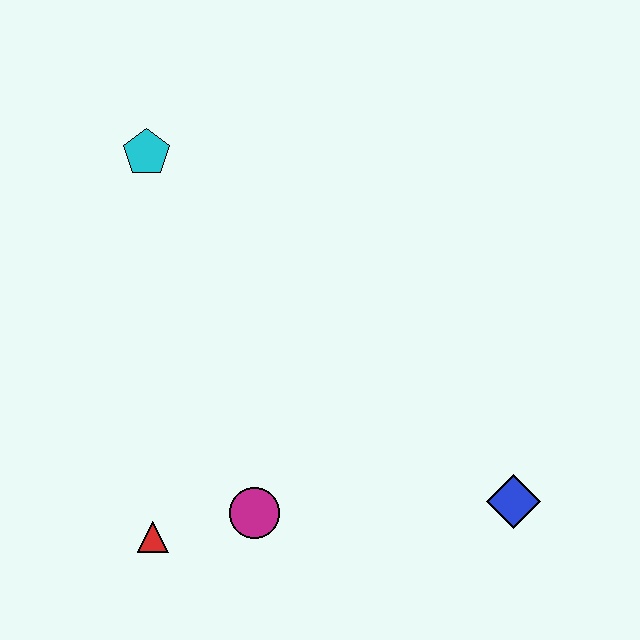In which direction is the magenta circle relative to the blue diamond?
The magenta circle is to the left of the blue diamond.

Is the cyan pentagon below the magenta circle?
No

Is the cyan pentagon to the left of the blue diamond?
Yes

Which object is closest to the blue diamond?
The magenta circle is closest to the blue diamond.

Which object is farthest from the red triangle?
The cyan pentagon is farthest from the red triangle.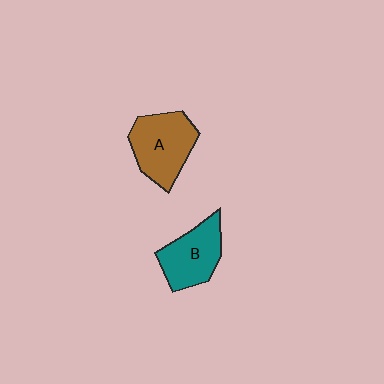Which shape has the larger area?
Shape A (brown).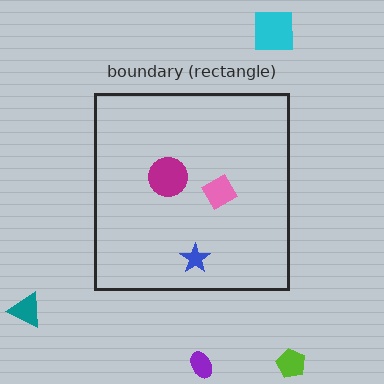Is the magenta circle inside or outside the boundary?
Inside.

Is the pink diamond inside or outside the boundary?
Inside.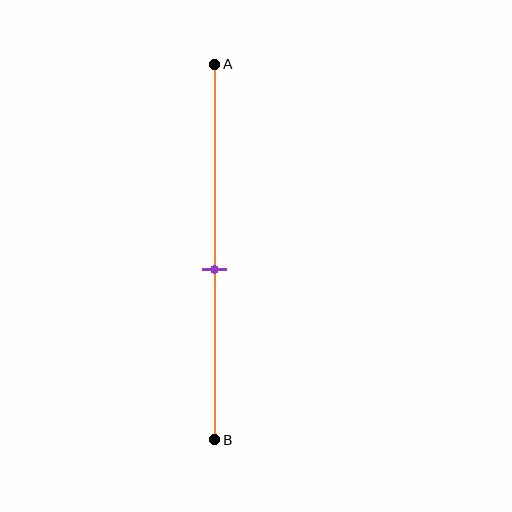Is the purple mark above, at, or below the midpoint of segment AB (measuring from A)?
The purple mark is below the midpoint of segment AB.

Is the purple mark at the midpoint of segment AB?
No, the mark is at about 55% from A, not at the 50% midpoint.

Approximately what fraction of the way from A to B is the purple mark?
The purple mark is approximately 55% of the way from A to B.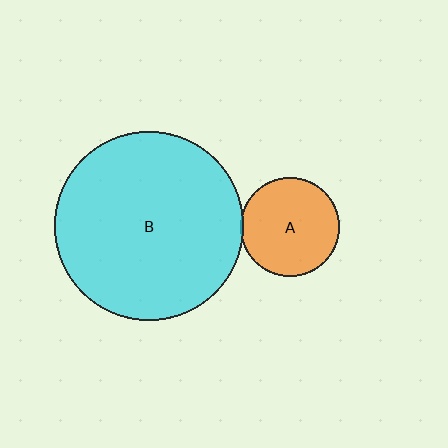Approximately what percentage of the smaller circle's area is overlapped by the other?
Approximately 5%.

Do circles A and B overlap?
Yes.